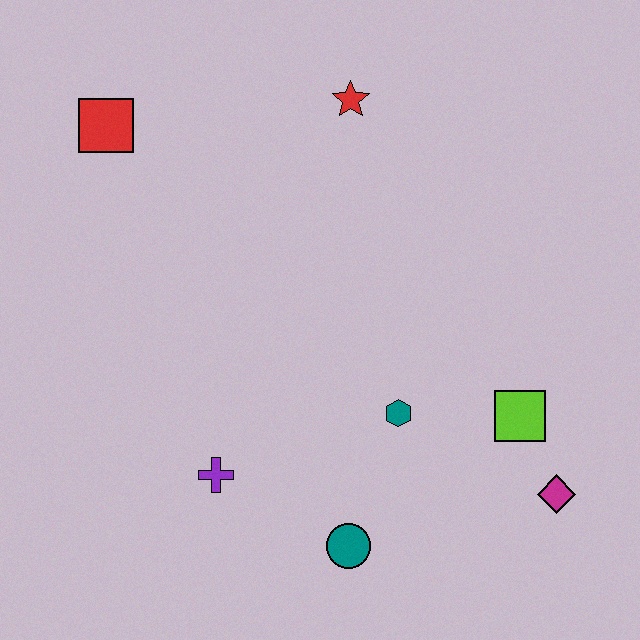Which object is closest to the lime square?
The magenta diamond is closest to the lime square.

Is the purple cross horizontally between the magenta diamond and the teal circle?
No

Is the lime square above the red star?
No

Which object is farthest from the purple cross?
The red star is farthest from the purple cross.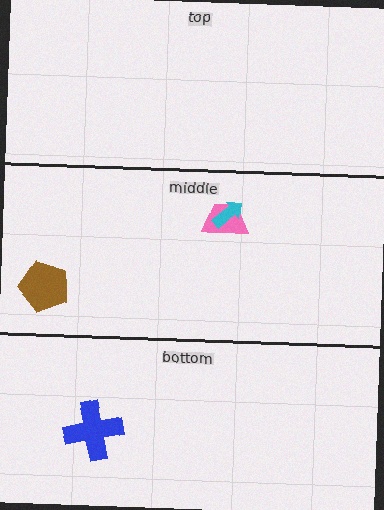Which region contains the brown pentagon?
The middle region.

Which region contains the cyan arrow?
The middle region.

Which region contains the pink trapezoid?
The middle region.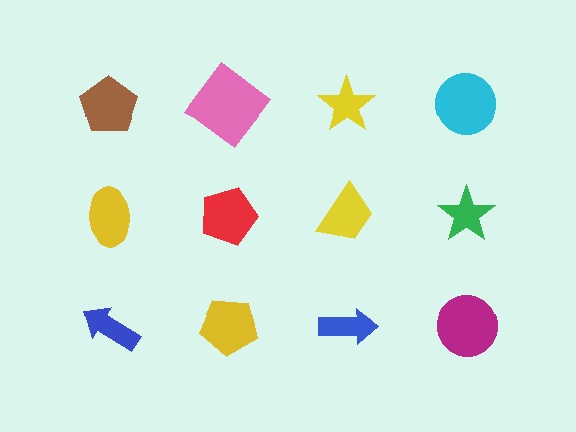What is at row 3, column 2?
A yellow pentagon.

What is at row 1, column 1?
A brown pentagon.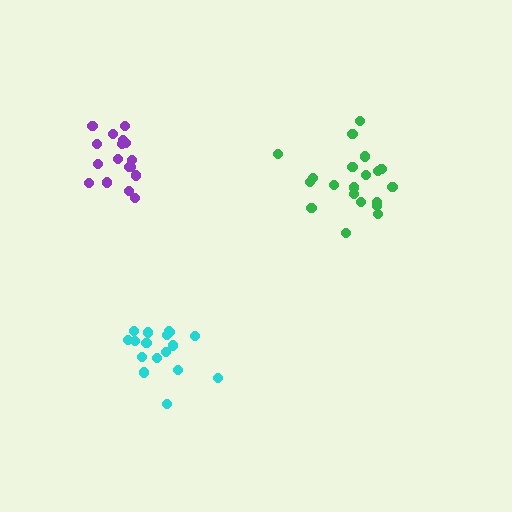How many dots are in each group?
Group 1: 20 dots, Group 2: 17 dots, Group 3: 17 dots (54 total).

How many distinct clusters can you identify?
There are 3 distinct clusters.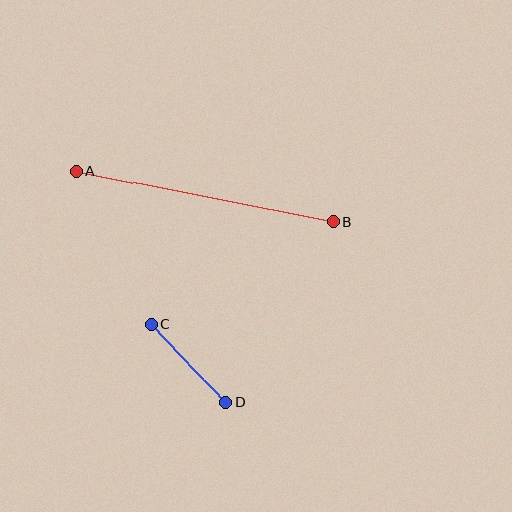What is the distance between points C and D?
The distance is approximately 107 pixels.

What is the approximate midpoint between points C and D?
The midpoint is at approximately (188, 363) pixels.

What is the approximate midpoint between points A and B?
The midpoint is at approximately (204, 196) pixels.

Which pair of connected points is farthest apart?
Points A and B are farthest apart.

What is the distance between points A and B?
The distance is approximately 262 pixels.